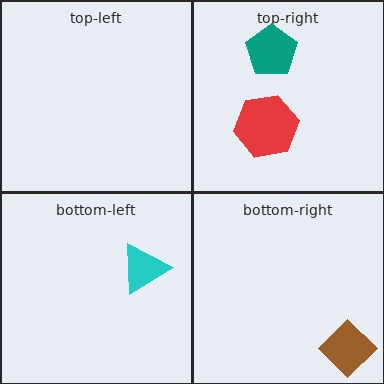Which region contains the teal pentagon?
The top-right region.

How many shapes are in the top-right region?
2.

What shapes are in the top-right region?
The red hexagon, the teal pentagon.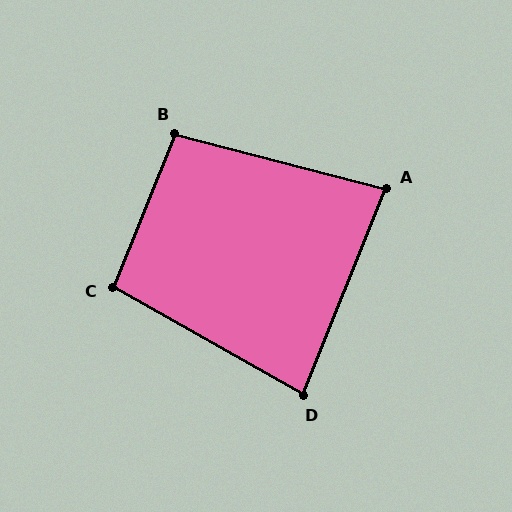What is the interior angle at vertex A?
Approximately 83 degrees (acute).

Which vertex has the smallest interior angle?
D, at approximately 82 degrees.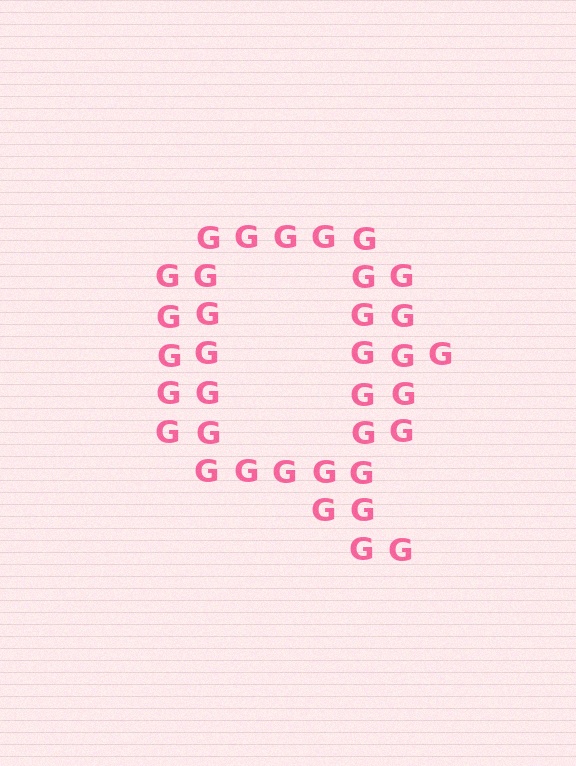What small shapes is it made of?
It is made of small letter G's.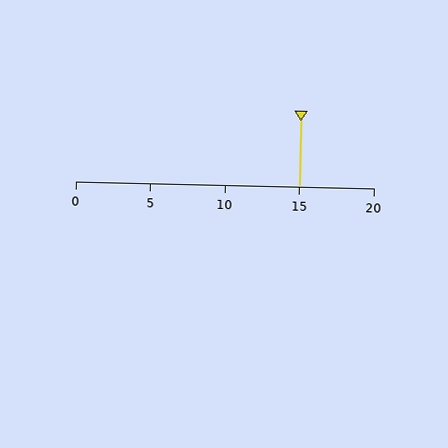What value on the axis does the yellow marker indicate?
The marker indicates approximately 15.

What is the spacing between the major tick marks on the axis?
The major ticks are spaced 5 apart.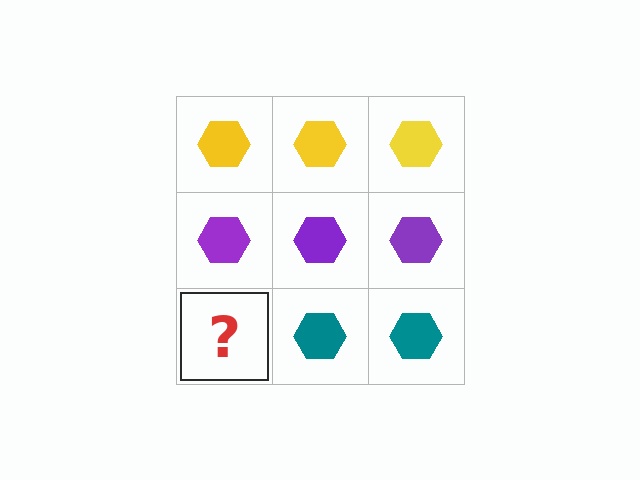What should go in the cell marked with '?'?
The missing cell should contain a teal hexagon.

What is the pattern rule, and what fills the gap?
The rule is that each row has a consistent color. The gap should be filled with a teal hexagon.